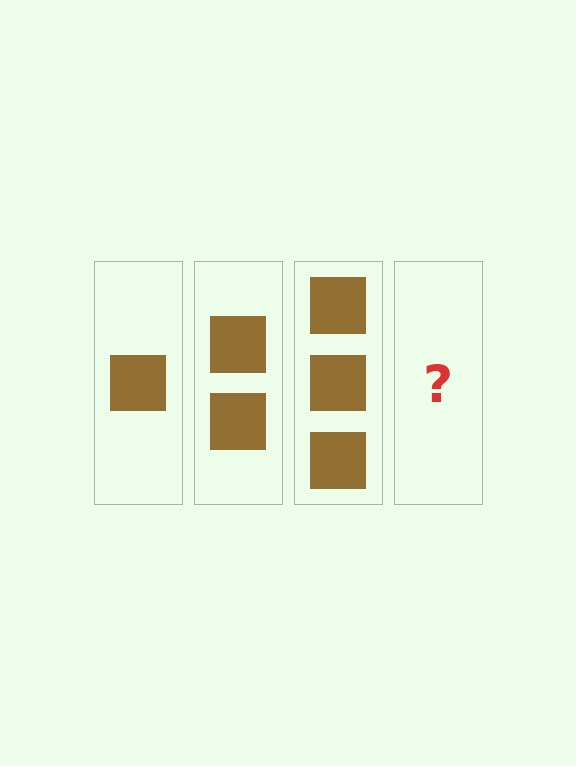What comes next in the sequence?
The next element should be 4 squares.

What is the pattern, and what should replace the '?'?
The pattern is that each step adds one more square. The '?' should be 4 squares.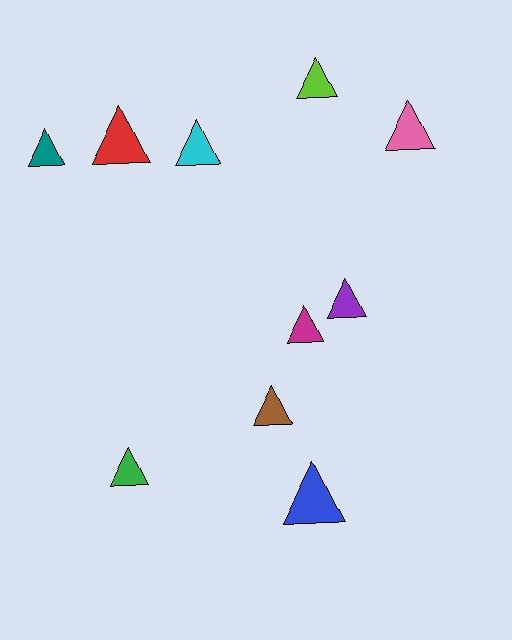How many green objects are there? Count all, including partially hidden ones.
There is 1 green object.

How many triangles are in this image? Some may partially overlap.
There are 10 triangles.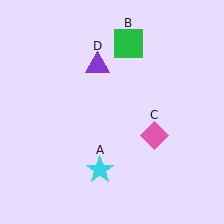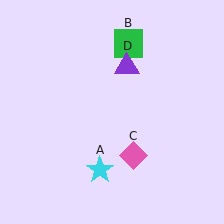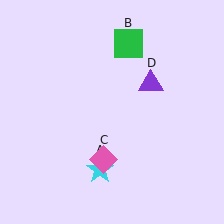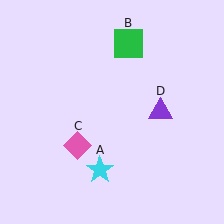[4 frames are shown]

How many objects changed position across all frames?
2 objects changed position: pink diamond (object C), purple triangle (object D).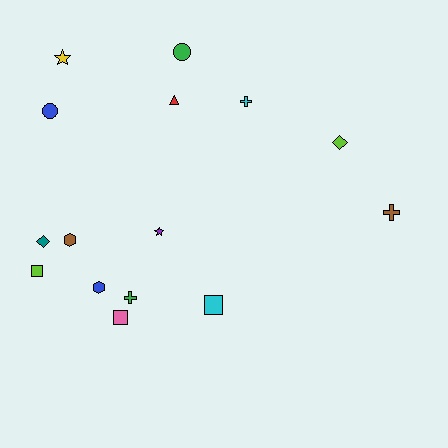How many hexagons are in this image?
There are 2 hexagons.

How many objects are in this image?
There are 15 objects.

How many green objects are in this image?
There are 2 green objects.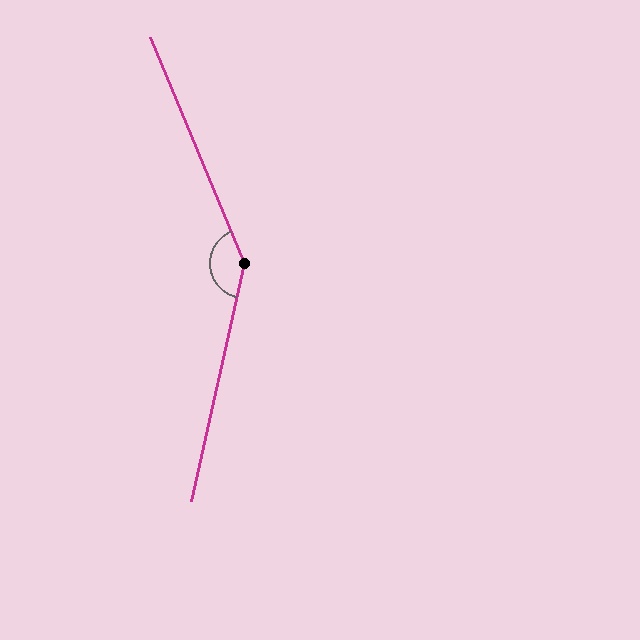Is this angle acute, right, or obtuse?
It is obtuse.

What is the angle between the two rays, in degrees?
Approximately 145 degrees.